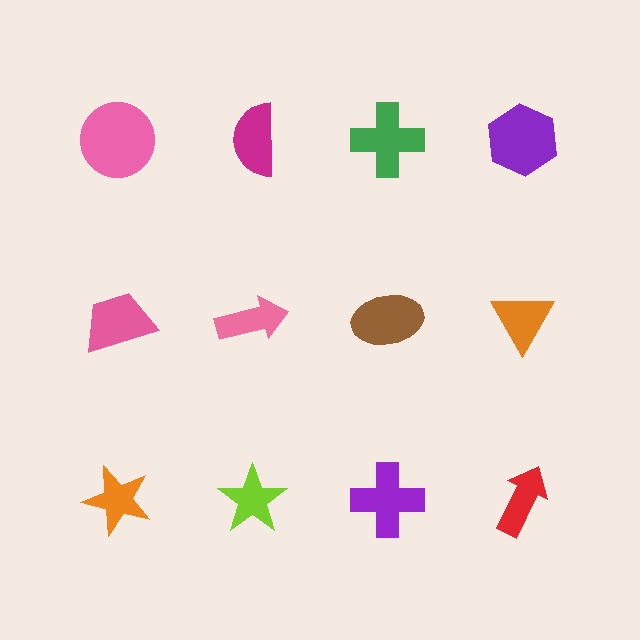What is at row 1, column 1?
A pink circle.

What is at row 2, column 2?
A pink arrow.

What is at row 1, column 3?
A green cross.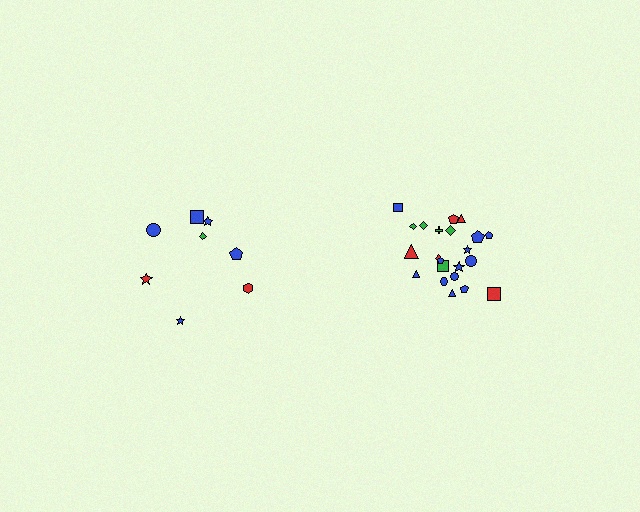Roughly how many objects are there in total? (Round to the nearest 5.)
Roughly 30 objects in total.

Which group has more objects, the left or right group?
The right group.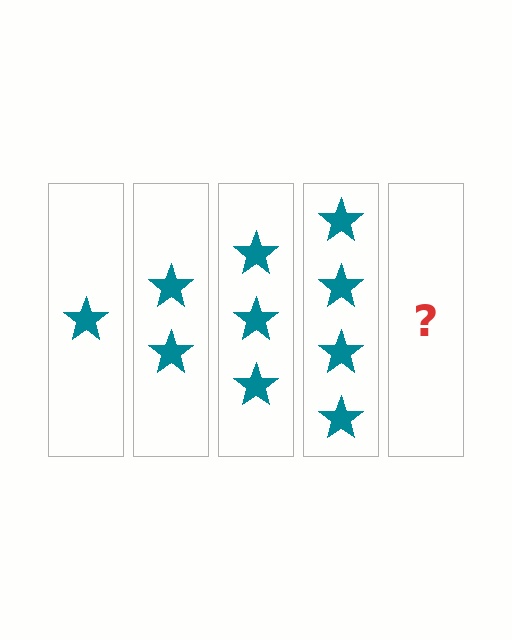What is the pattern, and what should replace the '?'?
The pattern is that each step adds one more star. The '?' should be 5 stars.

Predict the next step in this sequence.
The next step is 5 stars.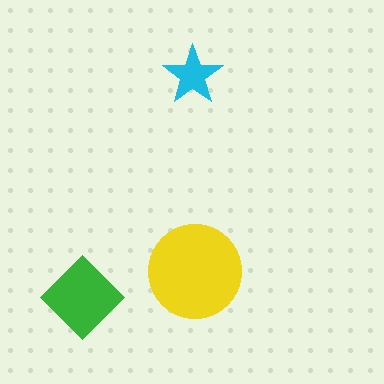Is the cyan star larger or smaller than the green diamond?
Smaller.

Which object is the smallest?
The cyan star.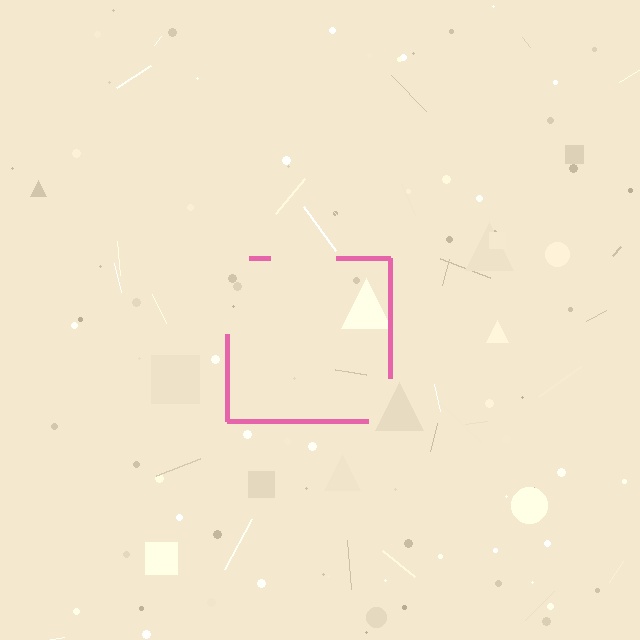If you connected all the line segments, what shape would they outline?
They would outline a square.